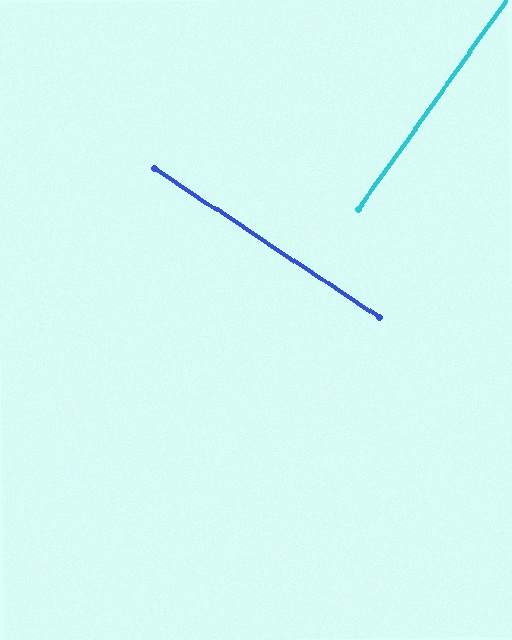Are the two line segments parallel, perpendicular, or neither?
Perpendicular — they meet at approximately 88°.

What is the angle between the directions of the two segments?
Approximately 88 degrees.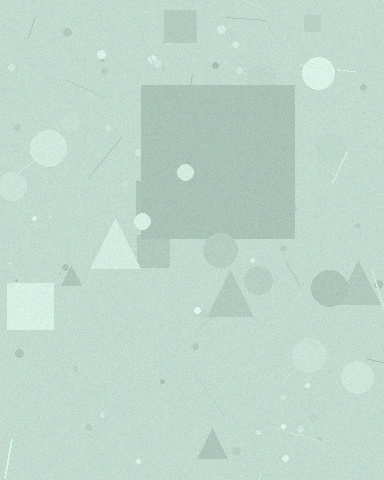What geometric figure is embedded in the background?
A square is embedded in the background.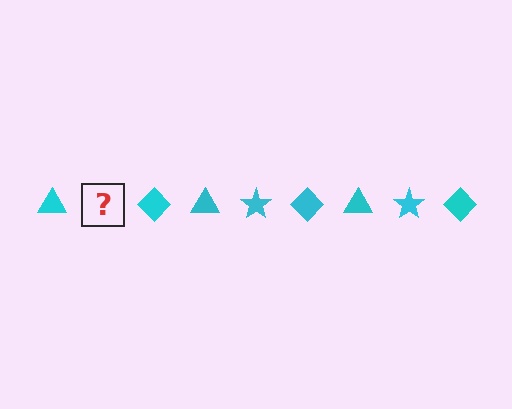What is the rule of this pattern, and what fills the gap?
The rule is that the pattern cycles through triangle, star, diamond shapes in cyan. The gap should be filled with a cyan star.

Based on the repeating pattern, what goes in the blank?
The blank should be a cyan star.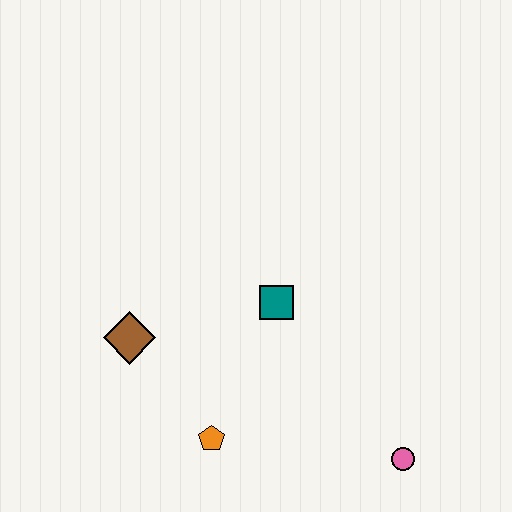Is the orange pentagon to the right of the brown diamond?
Yes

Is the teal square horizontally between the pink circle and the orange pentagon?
Yes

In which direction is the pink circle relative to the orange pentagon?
The pink circle is to the right of the orange pentagon.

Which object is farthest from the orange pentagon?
The pink circle is farthest from the orange pentagon.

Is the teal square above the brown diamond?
Yes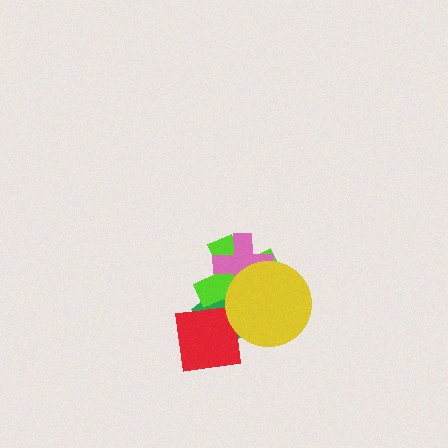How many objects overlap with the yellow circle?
3 objects overlap with the yellow circle.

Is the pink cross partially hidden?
Yes, it is partially covered by another shape.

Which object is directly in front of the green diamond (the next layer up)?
The red square is directly in front of the green diamond.